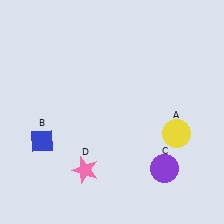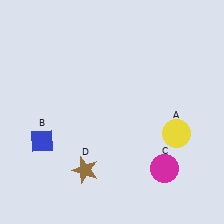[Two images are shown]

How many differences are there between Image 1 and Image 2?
There are 2 differences between the two images.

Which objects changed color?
C changed from purple to magenta. D changed from pink to brown.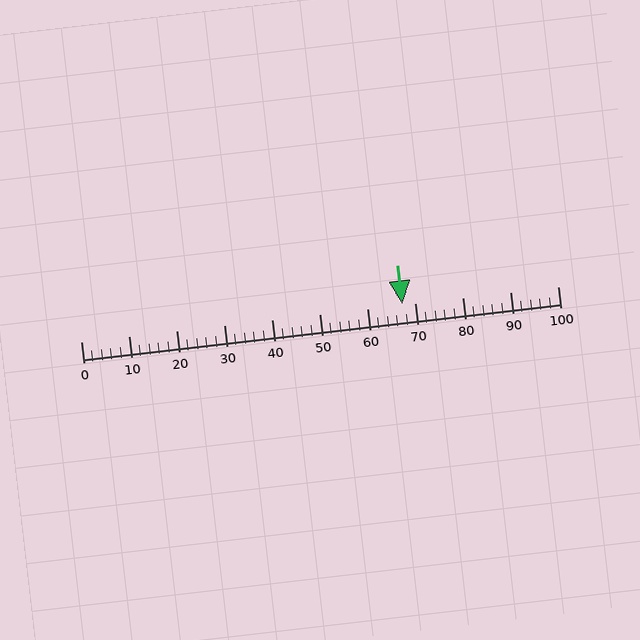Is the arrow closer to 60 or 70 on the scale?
The arrow is closer to 70.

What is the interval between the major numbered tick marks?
The major tick marks are spaced 10 units apart.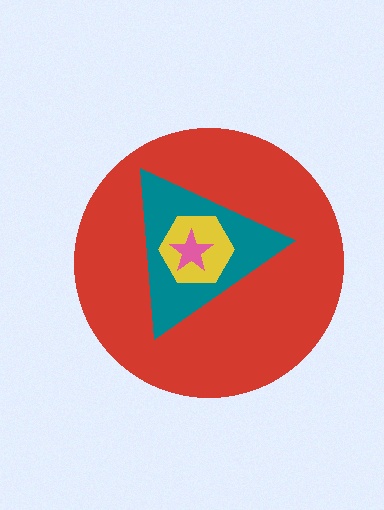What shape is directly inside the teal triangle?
The yellow hexagon.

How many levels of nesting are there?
4.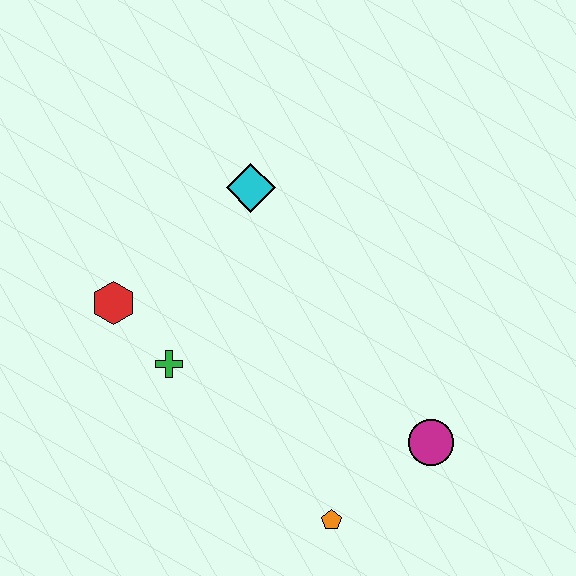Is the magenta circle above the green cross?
No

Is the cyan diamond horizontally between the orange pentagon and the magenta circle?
No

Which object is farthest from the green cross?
The magenta circle is farthest from the green cross.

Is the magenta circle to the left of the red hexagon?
No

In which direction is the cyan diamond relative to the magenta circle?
The cyan diamond is above the magenta circle.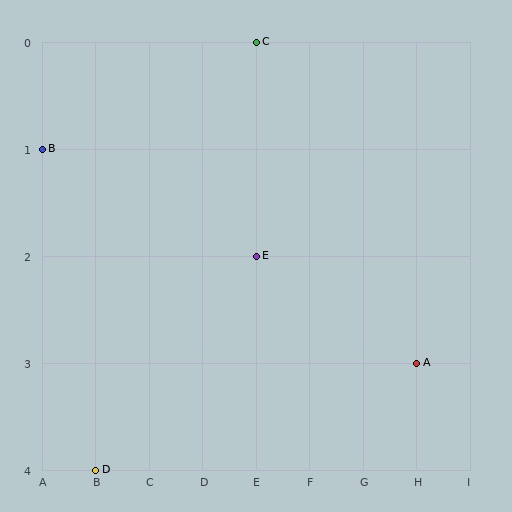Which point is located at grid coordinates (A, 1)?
Point B is at (A, 1).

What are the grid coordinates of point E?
Point E is at grid coordinates (E, 2).